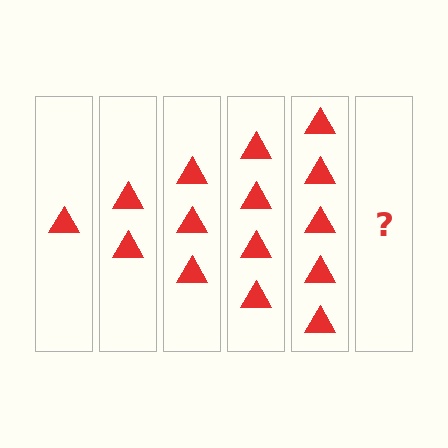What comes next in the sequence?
The next element should be 6 triangles.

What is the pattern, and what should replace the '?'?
The pattern is that each step adds one more triangle. The '?' should be 6 triangles.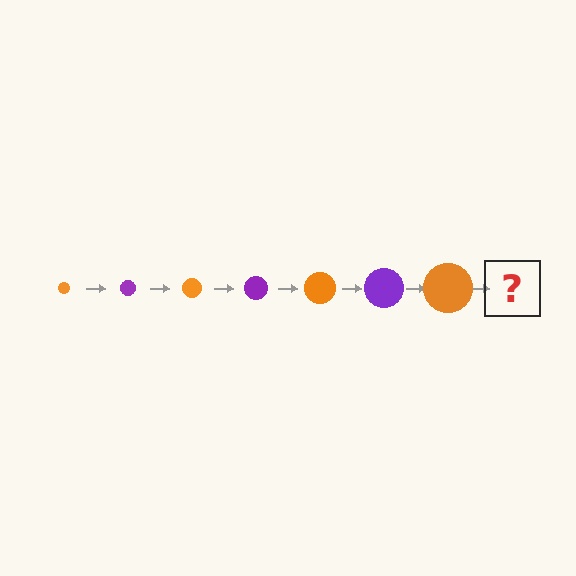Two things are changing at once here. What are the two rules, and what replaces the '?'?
The two rules are that the circle grows larger each step and the color cycles through orange and purple. The '?' should be a purple circle, larger than the previous one.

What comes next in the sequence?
The next element should be a purple circle, larger than the previous one.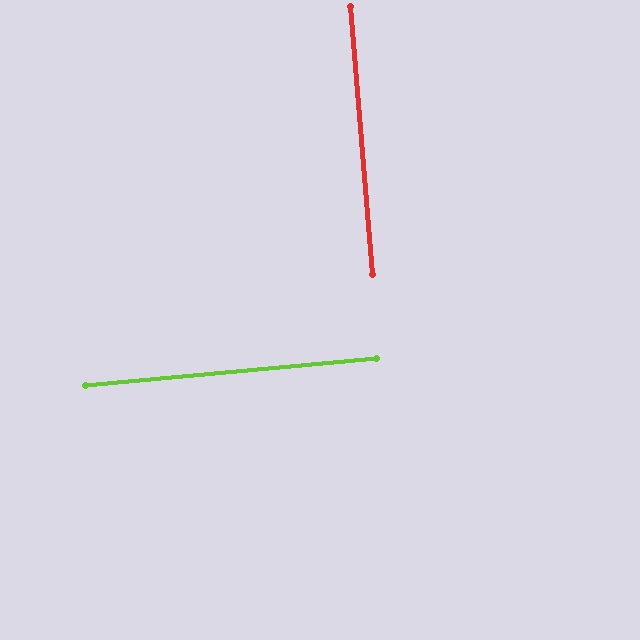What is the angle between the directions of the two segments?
Approximately 90 degrees.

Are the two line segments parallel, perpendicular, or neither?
Perpendicular — they meet at approximately 90°.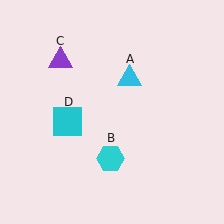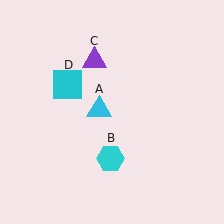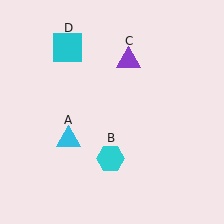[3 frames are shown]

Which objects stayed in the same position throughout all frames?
Cyan hexagon (object B) remained stationary.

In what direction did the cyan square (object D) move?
The cyan square (object D) moved up.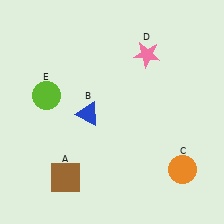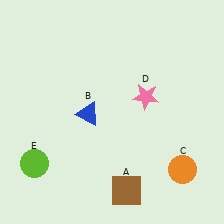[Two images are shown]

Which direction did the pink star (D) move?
The pink star (D) moved down.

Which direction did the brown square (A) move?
The brown square (A) moved right.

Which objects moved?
The objects that moved are: the brown square (A), the pink star (D), the lime circle (E).